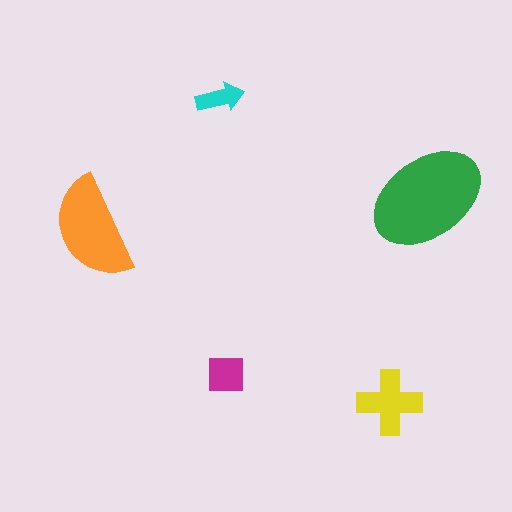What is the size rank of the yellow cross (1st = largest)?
3rd.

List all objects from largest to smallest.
The green ellipse, the orange semicircle, the yellow cross, the magenta square, the cyan arrow.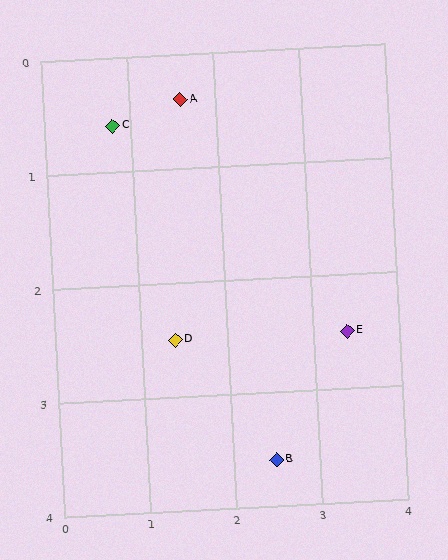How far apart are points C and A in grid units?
Points C and A are about 0.8 grid units apart.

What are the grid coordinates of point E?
Point E is at approximately (3.4, 2.5).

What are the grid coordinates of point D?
Point D is at approximately (1.4, 2.5).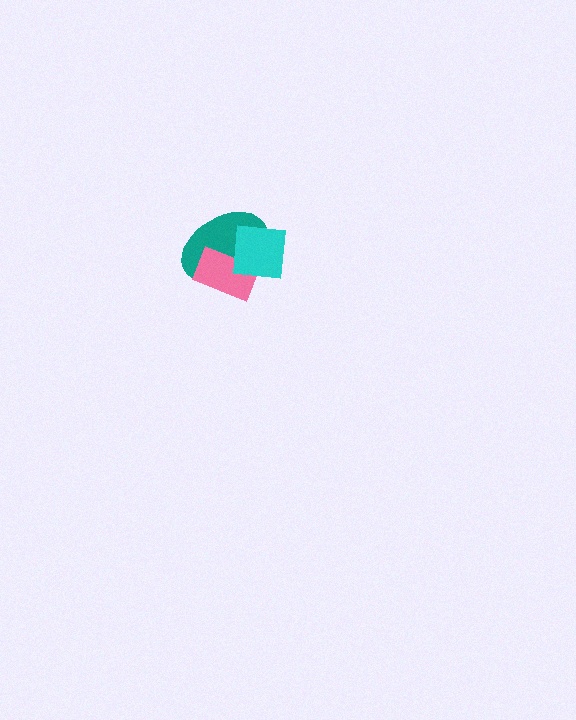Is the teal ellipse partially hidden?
Yes, it is partially covered by another shape.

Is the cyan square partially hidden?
No, no other shape covers it.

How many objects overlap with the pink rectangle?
2 objects overlap with the pink rectangle.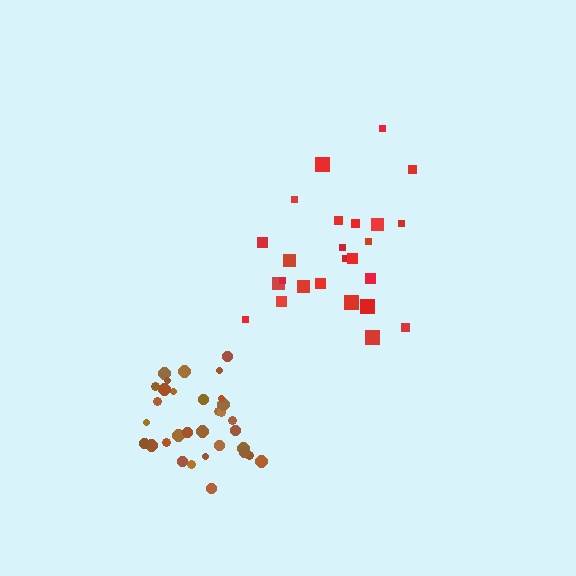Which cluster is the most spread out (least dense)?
Red.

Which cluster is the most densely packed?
Brown.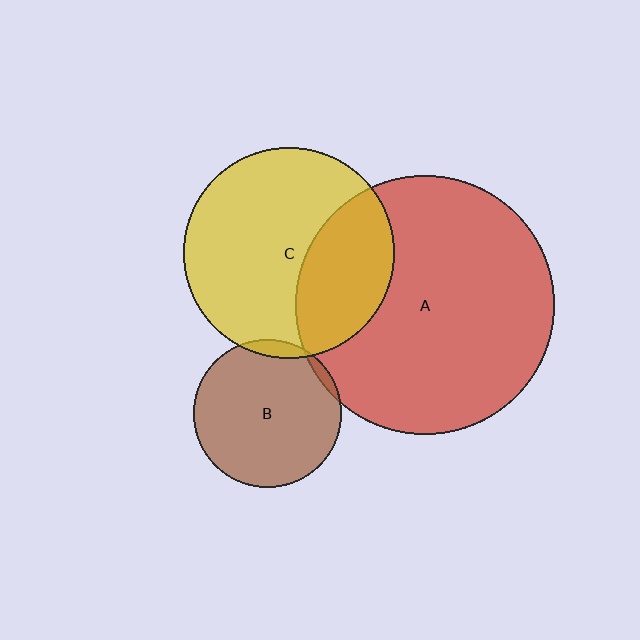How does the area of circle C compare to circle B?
Approximately 2.0 times.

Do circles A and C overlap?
Yes.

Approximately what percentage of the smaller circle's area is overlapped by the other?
Approximately 35%.